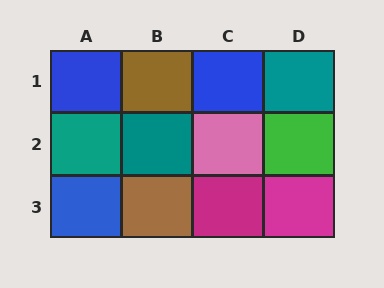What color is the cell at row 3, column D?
Magenta.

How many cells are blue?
3 cells are blue.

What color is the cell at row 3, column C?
Magenta.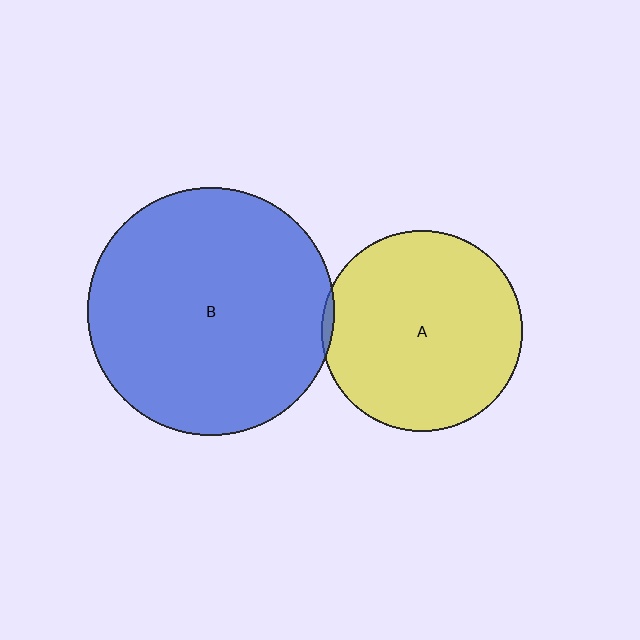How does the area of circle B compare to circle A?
Approximately 1.5 times.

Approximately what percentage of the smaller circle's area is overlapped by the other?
Approximately 5%.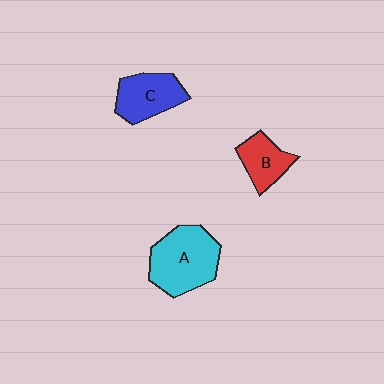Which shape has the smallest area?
Shape B (red).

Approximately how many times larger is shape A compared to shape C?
Approximately 1.4 times.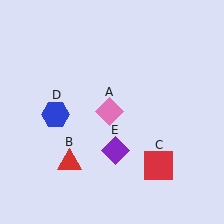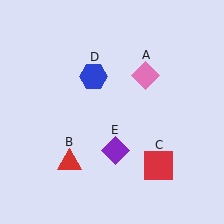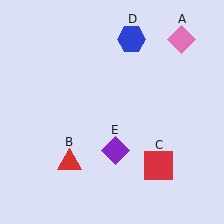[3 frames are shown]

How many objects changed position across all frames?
2 objects changed position: pink diamond (object A), blue hexagon (object D).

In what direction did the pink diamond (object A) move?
The pink diamond (object A) moved up and to the right.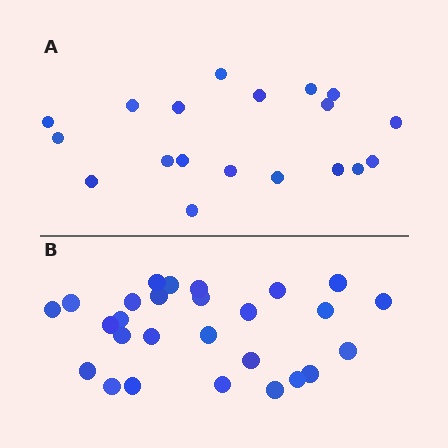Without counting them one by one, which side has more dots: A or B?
Region B (the bottom region) has more dots.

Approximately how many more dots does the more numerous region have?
Region B has roughly 8 or so more dots than region A.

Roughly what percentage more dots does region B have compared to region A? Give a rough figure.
About 40% more.